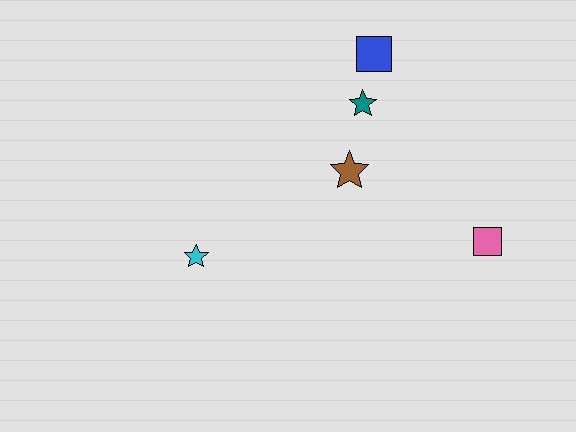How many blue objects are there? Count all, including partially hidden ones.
There is 1 blue object.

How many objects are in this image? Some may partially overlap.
There are 5 objects.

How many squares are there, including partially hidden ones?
There are 2 squares.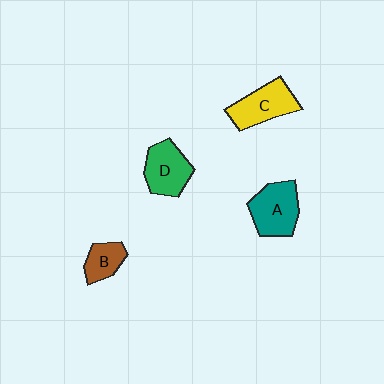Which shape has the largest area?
Shape A (teal).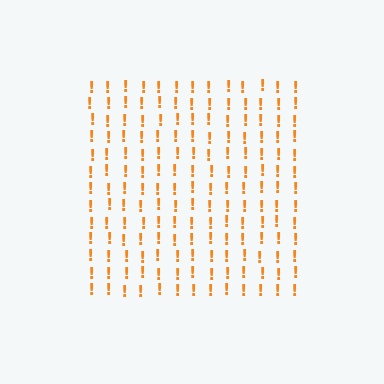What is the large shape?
The large shape is a square.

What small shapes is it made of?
It is made of small exclamation marks.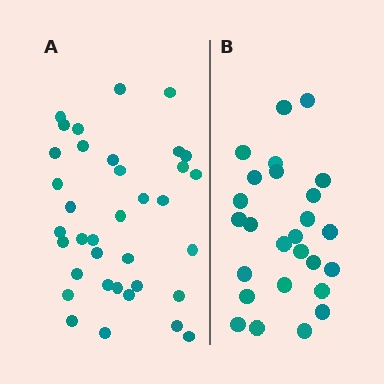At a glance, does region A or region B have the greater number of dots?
Region A (the left region) has more dots.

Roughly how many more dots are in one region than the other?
Region A has roughly 10 or so more dots than region B.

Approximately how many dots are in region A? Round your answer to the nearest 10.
About 40 dots. (The exact count is 36, which rounds to 40.)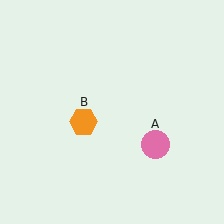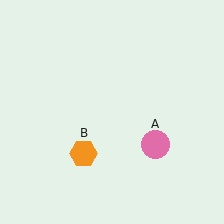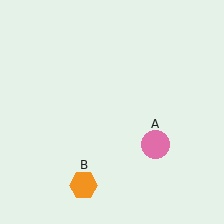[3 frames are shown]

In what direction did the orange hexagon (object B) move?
The orange hexagon (object B) moved down.